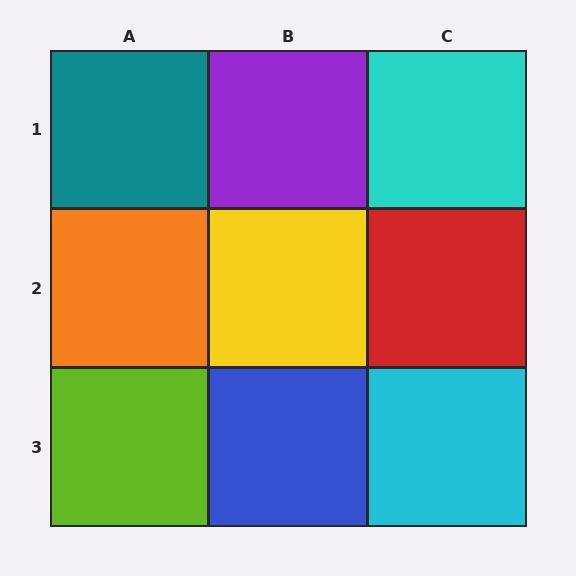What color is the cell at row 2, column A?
Orange.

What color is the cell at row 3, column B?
Blue.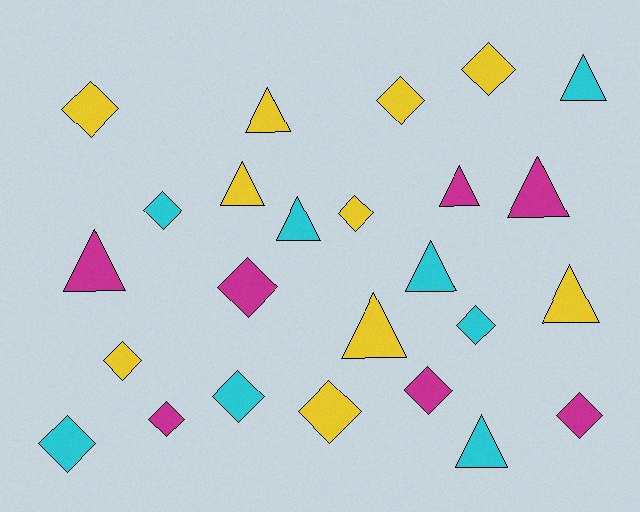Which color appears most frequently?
Yellow, with 10 objects.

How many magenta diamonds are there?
There are 4 magenta diamonds.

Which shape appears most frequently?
Diamond, with 14 objects.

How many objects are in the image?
There are 25 objects.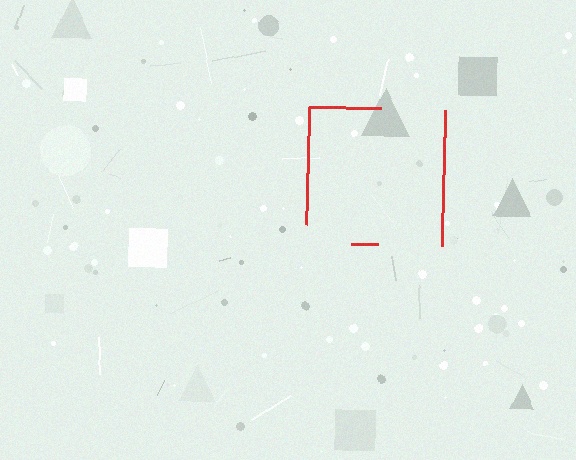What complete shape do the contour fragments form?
The contour fragments form a square.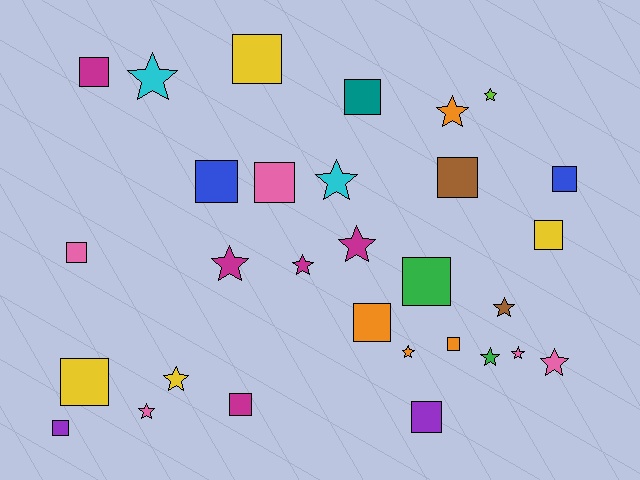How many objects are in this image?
There are 30 objects.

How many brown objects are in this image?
There are 2 brown objects.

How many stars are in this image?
There are 14 stars.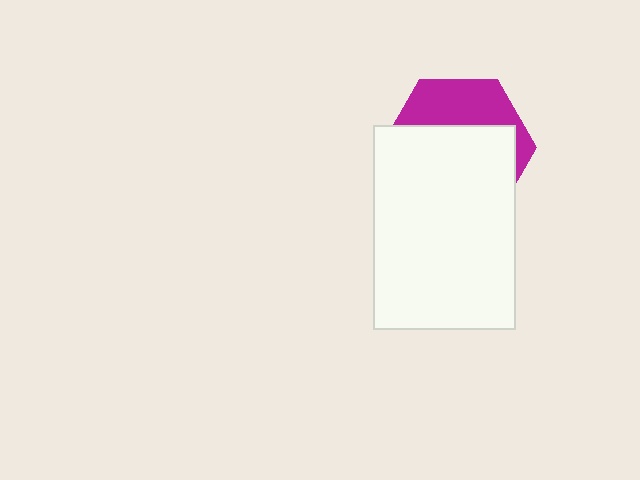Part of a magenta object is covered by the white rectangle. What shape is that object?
It is a hexagon.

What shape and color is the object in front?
The object in front is a white rectangle.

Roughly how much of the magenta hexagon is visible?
A small part of it is visible (roughly 35%).